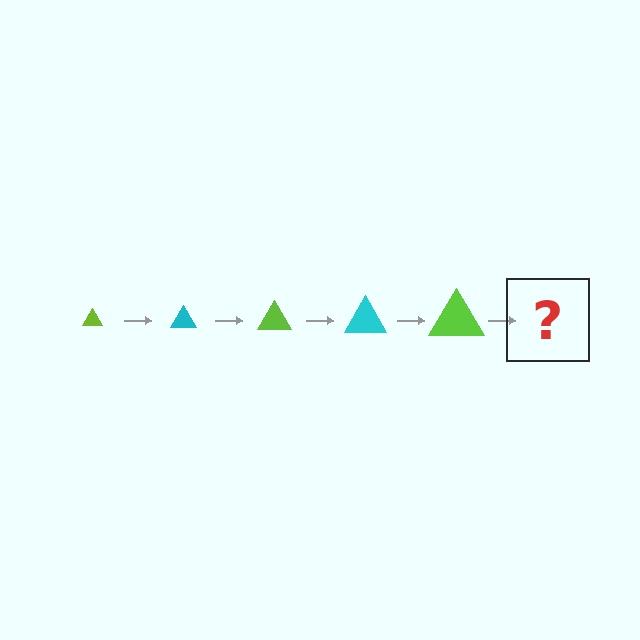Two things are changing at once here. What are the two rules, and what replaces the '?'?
The two rules are that the triangle grows larger each step and the color cycles through lime and cyan. The '?' should be a cyan triangle, larger than the previous one.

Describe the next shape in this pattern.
It should be a cyan triangle, larger than the previous one.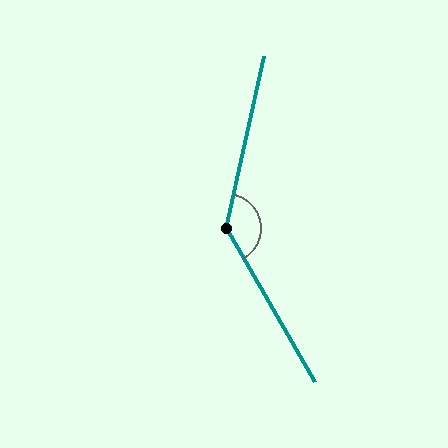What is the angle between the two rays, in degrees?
Approximately 137 degrees.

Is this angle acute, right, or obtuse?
It is obtuse.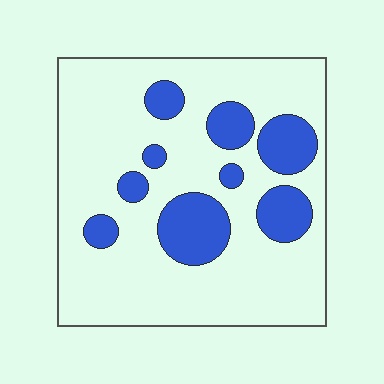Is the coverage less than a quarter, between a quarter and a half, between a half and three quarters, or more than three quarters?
Less than a quarter.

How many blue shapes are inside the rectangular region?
9.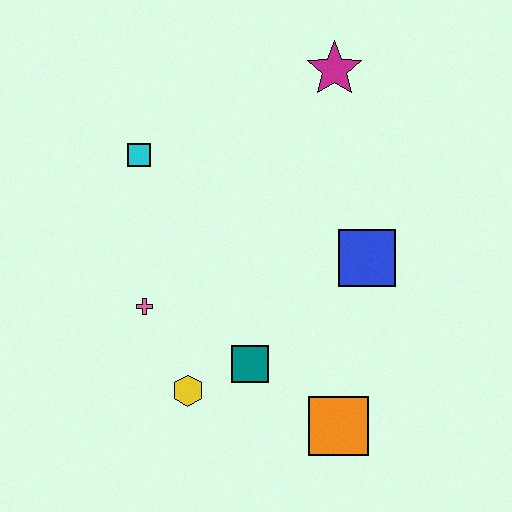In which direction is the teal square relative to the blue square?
The teal square is to the left of the blue square.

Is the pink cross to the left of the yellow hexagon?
Yes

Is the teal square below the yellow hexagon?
No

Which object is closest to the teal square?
The yellow hexagon is closest to the teal square.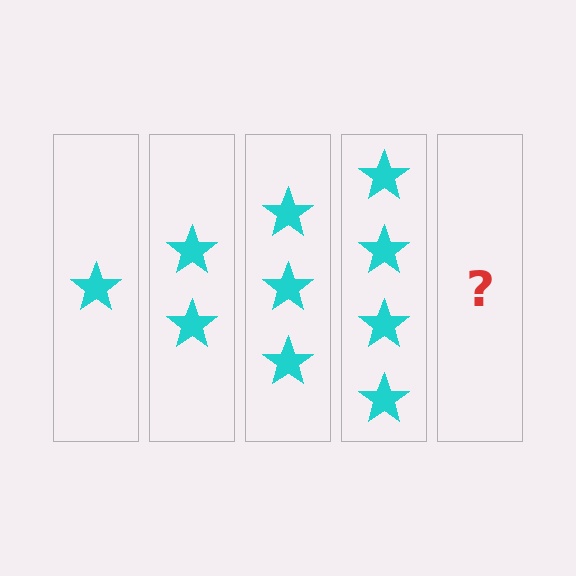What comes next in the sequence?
The next element should be 5 stars.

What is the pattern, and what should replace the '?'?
The pattern is that each step adds one more star. The '?' should be 5 stars.